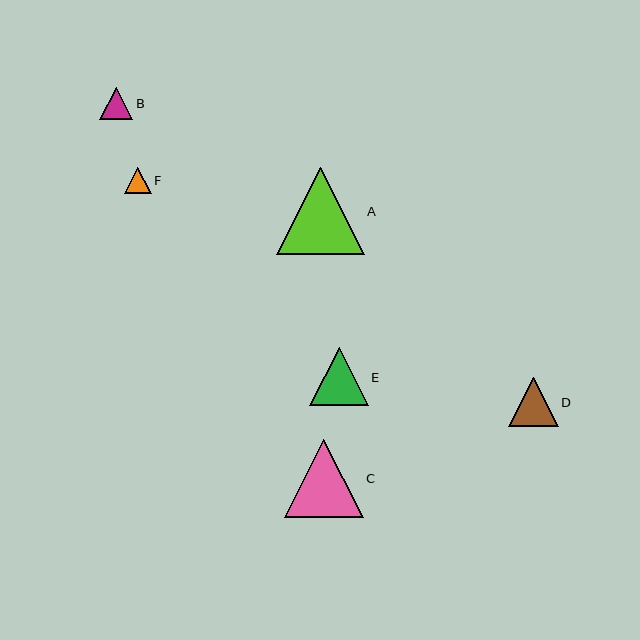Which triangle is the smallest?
Triangle F is the smallest with a size of approximately 26 pixels.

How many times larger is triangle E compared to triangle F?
Triangle E is approximately 2.2 times the size of triangle F.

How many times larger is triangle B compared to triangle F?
Triangle B is approximately 1.2 times the size of triangle F.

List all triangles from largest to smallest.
From largest to smallest: A, C, E, D, B, F.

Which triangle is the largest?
Triangle A is the largest with a size of approximately 87 pixels.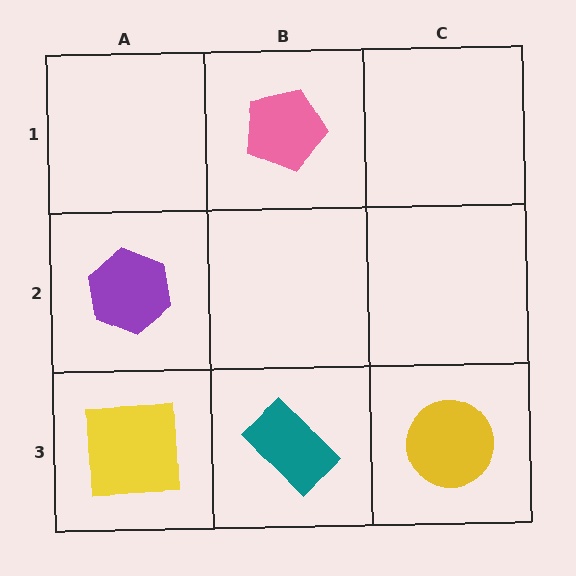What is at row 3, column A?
A yellow square.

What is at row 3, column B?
A teal rectangle.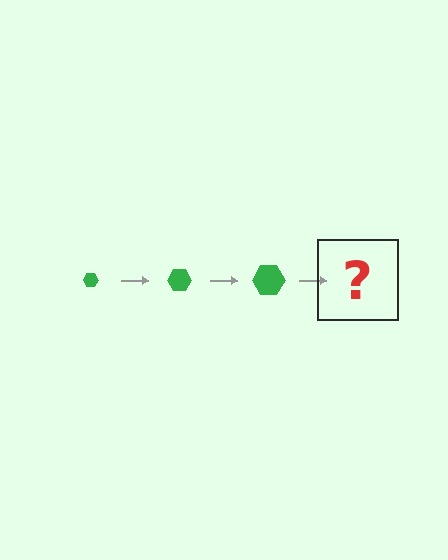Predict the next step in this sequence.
The next step is a green hexagon, larger than the previous one.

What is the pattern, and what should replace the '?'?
The pattern is that the hexagon gets progressively larger each step. The '?' should be a green hexagon, larger than the previous one.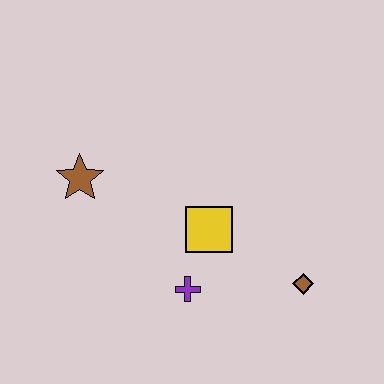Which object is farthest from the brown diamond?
The brown star is farthest from the brown diamond.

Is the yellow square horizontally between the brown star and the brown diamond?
Yes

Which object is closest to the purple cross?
The yellow square is closest to the purple cross.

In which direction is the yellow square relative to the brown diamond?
The yellow square is to the left of the brown diamond.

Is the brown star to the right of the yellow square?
No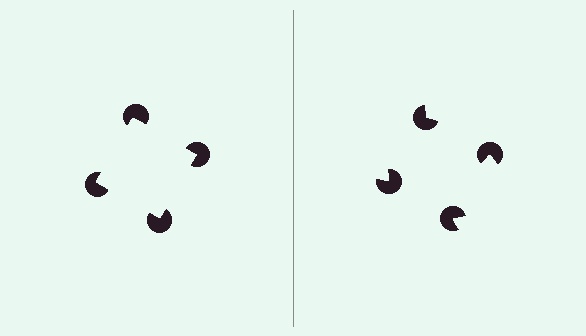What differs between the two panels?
The pac-man discs are positioned identically on both sides; only the wedge orientations differ. On the left they align to a square; on the right they are misaligned.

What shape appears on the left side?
An illusory square.